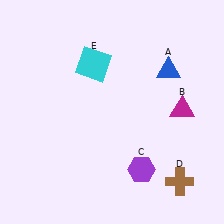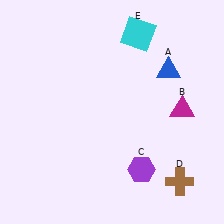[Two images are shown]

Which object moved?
The cyan square (E) moved right.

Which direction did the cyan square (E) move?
The cyan square (E) moved right.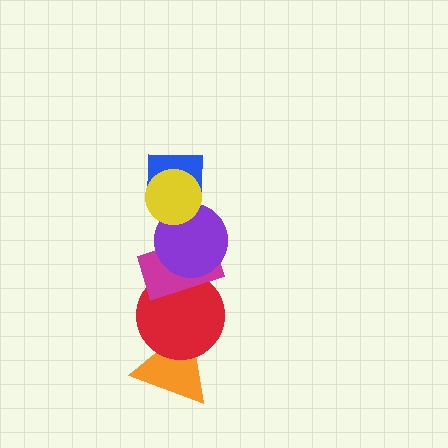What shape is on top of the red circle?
The magenta rectangle is on top of the red circle.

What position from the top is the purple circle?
The purple circle is 3rd from the top.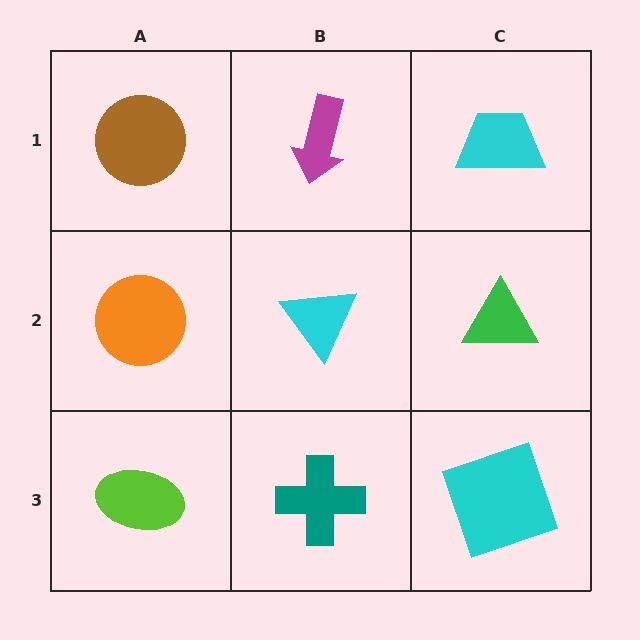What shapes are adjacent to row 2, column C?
A cyan trapezoid (row 1, column C), a cyan square (row 3, column C), a cyan triangle (row 2, column B).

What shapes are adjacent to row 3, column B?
A cyan triangle (row 2, column B), a lime ellipse (row 3, column A), a cyan square (row 3, column C).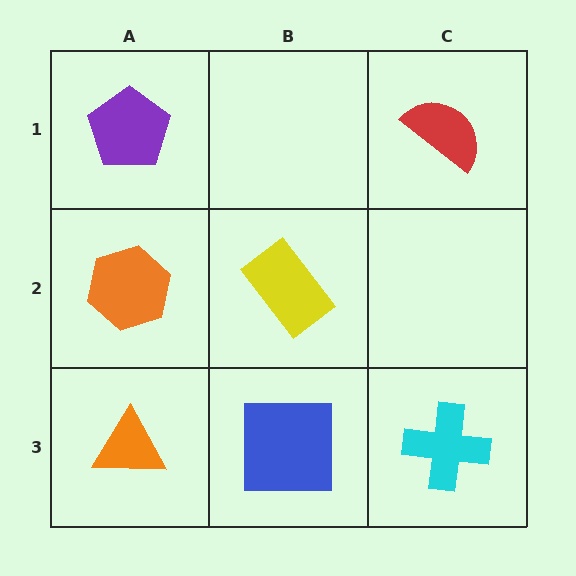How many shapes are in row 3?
3 shapes.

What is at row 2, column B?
A yellow rectangle.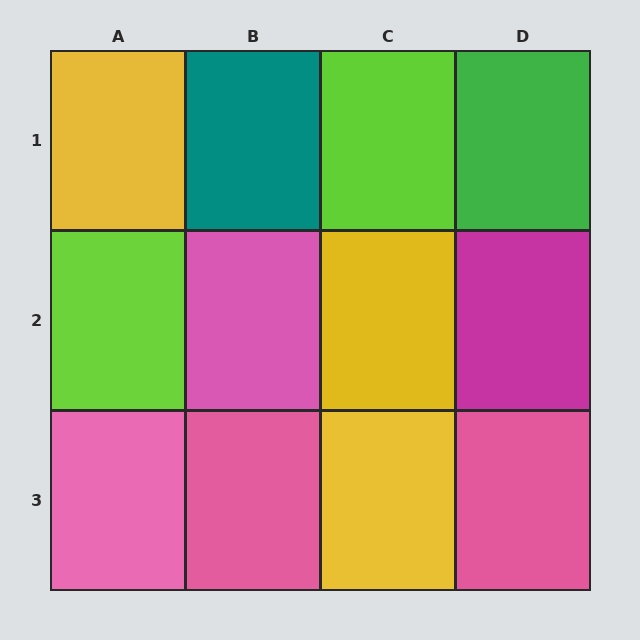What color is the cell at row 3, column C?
Yellow.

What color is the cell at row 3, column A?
Pink.